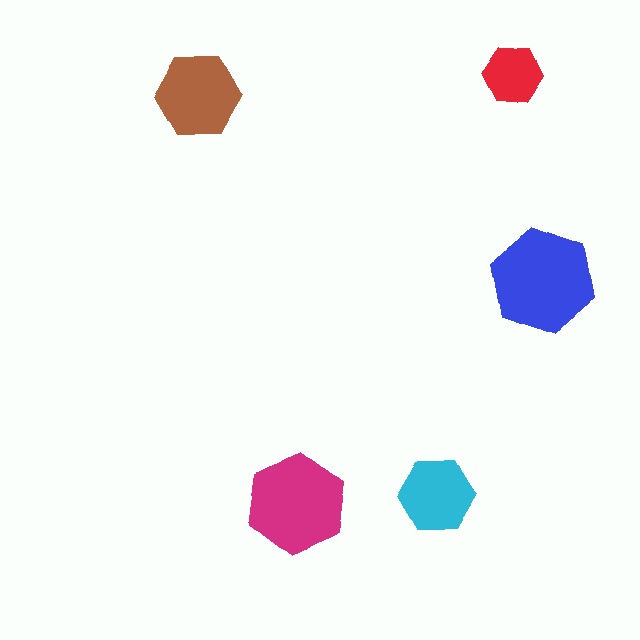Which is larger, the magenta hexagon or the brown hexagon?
The magenta one.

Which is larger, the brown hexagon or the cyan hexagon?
The brown one.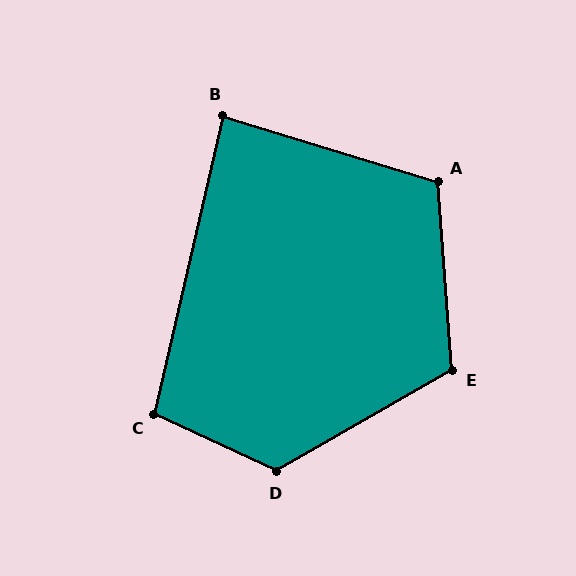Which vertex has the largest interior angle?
D, at approximately 125 degrees.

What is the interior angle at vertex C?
Approximately 102 degrees (obtuse).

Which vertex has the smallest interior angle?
B, at approximately 86 degrees.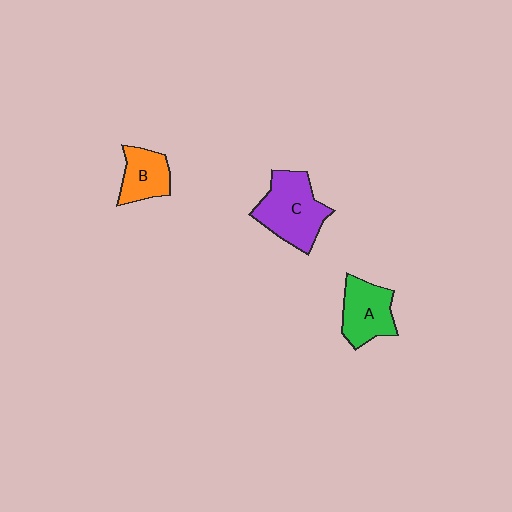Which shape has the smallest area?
Shape B (orange).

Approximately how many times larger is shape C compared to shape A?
Approximately 1.4 times.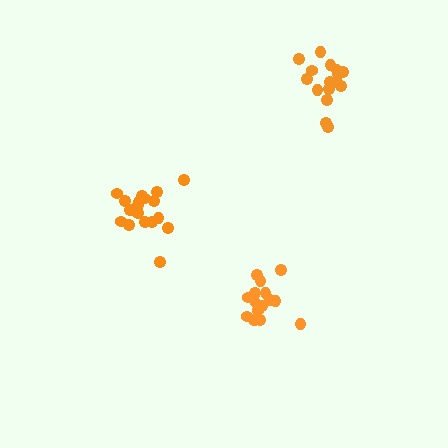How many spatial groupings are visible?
There are 3 spatial groupings.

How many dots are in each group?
Group 1: 19 dots, Group 2: 17 dots, Group 3: 16 dots (52 total).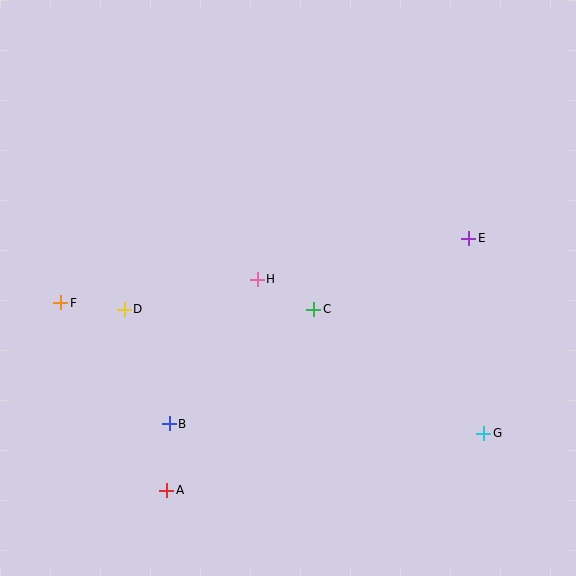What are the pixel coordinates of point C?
Point C is at (314, 309).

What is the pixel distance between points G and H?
The distance between G and H is 274 pixels.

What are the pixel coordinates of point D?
Point D is at (124, 309).